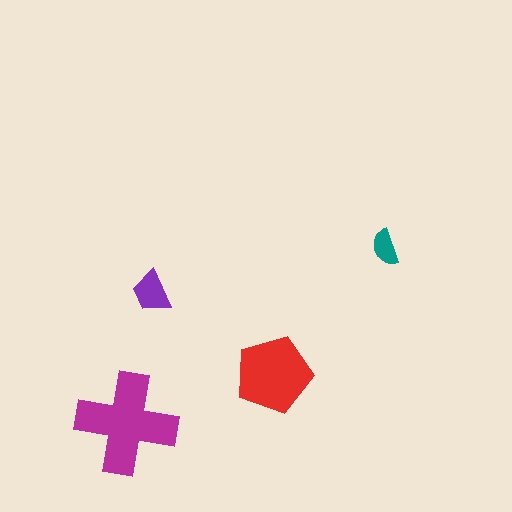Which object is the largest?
The magenta cross.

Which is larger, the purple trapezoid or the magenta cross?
The magenta cross.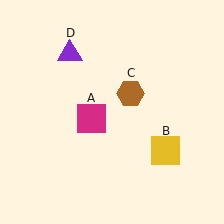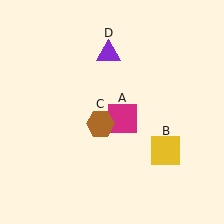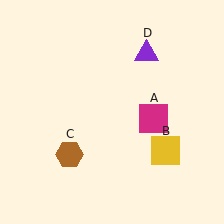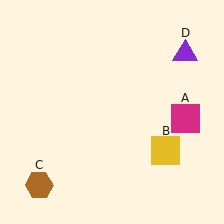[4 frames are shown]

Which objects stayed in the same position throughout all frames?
Yellow square (object B) remained stationary.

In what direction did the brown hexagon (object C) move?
The brown hexagon (object C) moved down and to the left.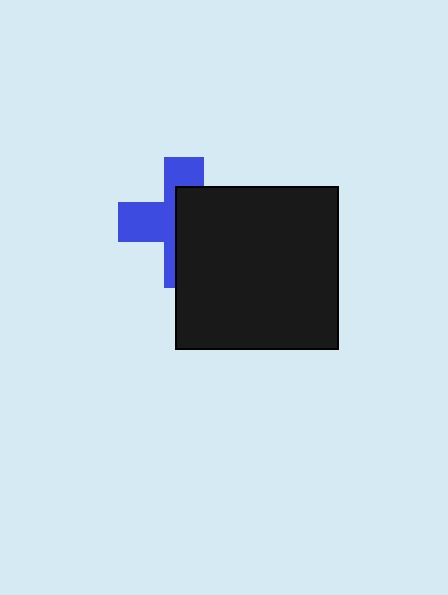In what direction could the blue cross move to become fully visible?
The blue cross could move left. That would shift it out from behind the black square entirely.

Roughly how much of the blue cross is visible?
About half of it is visible (roughly 47%).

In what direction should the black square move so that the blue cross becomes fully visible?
The black square should move right. That is the shortest direction to clear the overlap and leave the blue cross fully visible.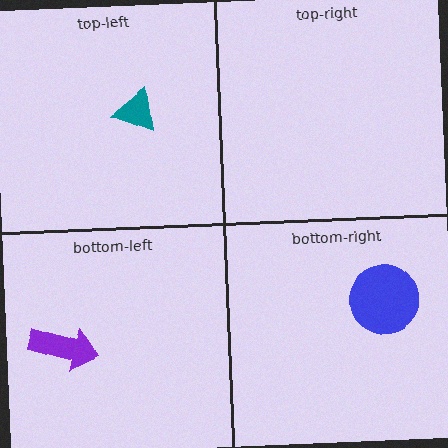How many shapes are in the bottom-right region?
1.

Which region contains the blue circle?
The bottom-right region.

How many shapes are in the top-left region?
1.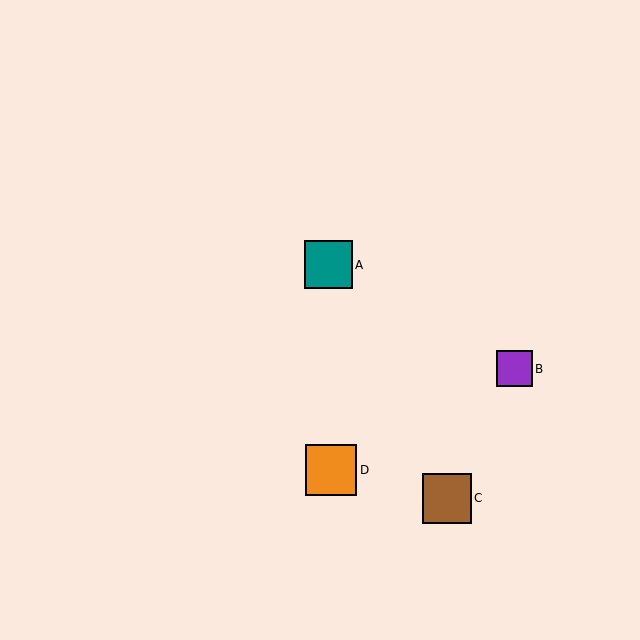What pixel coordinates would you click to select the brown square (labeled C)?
Click at (447, 498) to select the brown square C.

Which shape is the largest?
The orange square (labeled D) is the largest.